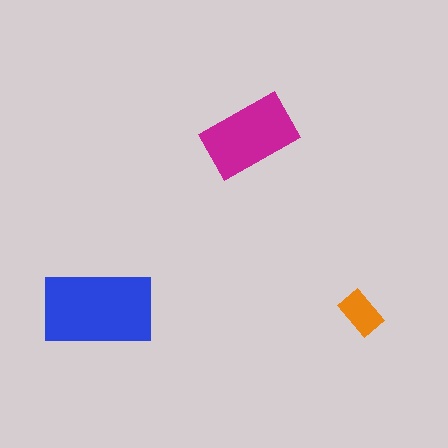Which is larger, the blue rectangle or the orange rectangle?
The blue one.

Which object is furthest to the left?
The blue rectangle is leftmost.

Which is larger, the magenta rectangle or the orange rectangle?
The magenta one.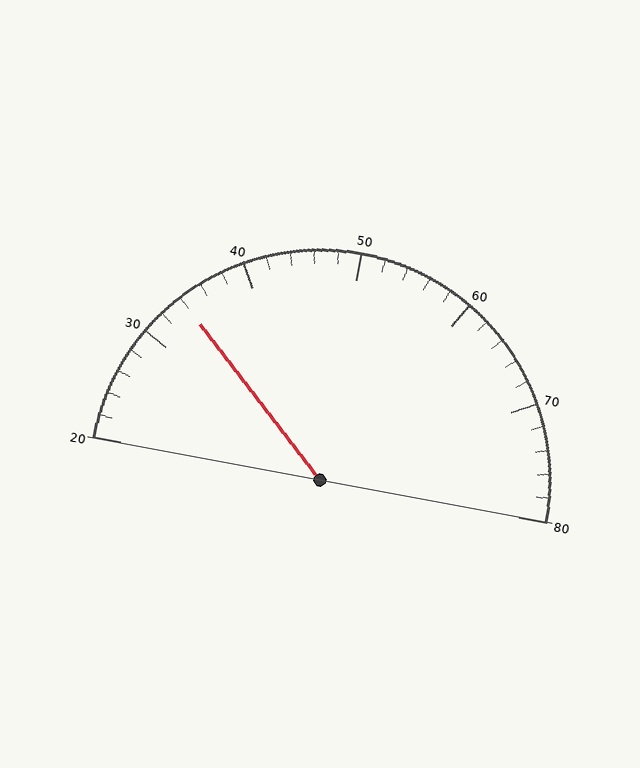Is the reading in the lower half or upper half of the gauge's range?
The reading is in the lower half of the range (20 to 80).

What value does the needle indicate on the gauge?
The needle indicates approximately 34.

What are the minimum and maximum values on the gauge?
The gauge ranges from 20 to 80.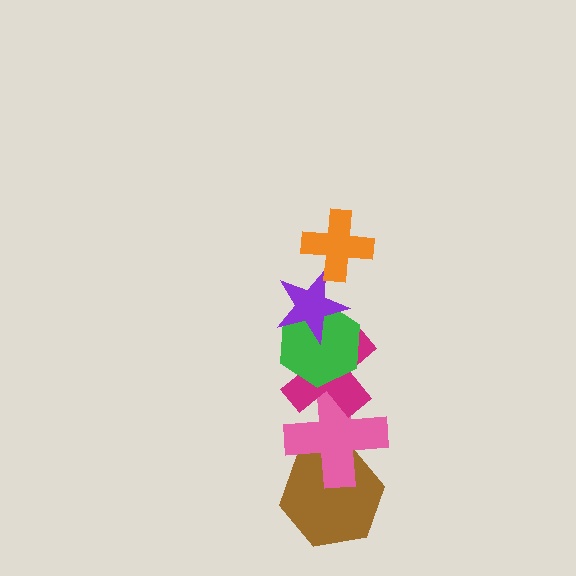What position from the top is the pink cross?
The pink cross is 5th from the top.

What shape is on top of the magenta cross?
The green hexagon is on top of the magenta cross.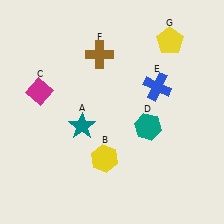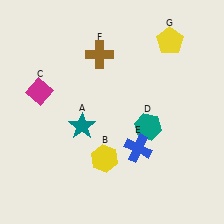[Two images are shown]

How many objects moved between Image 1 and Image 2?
1 object moved between the two images.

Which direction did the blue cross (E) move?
The blue cross (E) moved down.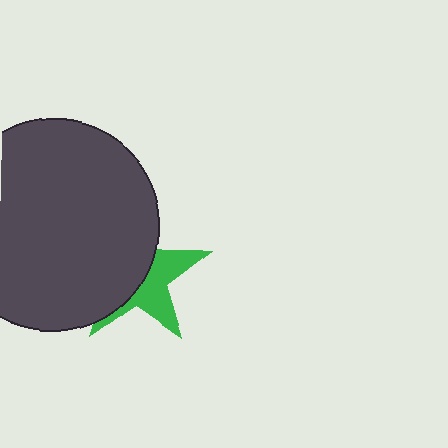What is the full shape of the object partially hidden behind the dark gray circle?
The partially hidden object is a green star.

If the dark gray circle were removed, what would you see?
You would see the complete green star.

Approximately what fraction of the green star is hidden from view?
Roughly 58% of the green star is hidden behind the dark gray circle.